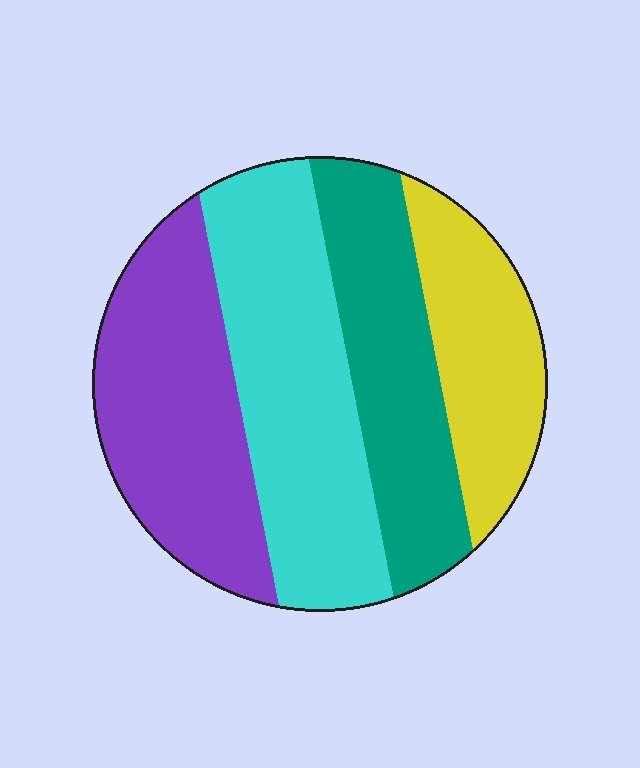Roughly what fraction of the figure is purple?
Purple takes up about one quarter (1/4) of the figure.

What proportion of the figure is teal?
Teal covers around 25% of the figure.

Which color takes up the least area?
Yellow, at roughly 20%.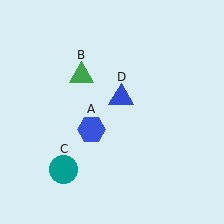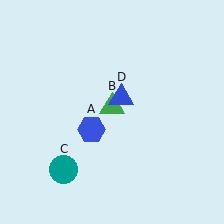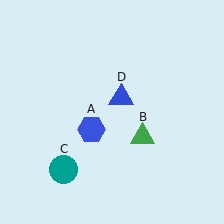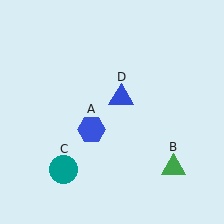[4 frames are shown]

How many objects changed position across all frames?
1 object changed position: green triangle (object B).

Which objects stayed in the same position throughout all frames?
Blue hexagon (object A) and teal circle (object C) and blue triangle (object D) remained stationary.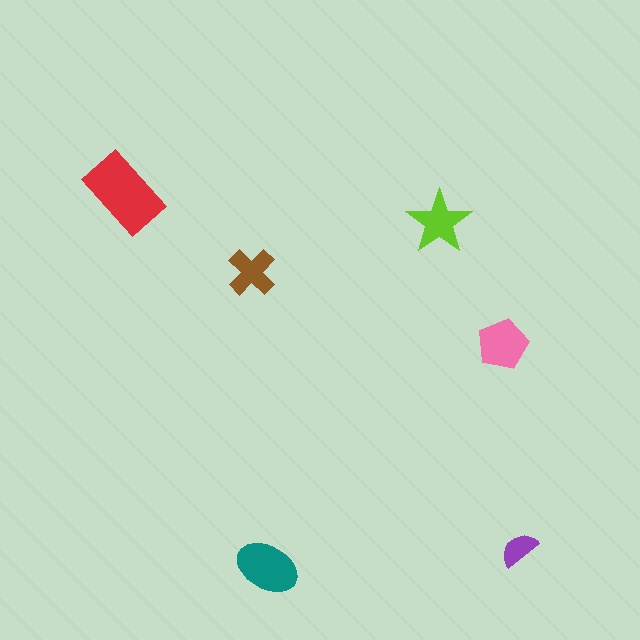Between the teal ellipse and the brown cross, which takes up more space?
The teal ellipse.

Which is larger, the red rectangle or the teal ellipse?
The red rectangle.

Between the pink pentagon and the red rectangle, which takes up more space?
The red rectangle.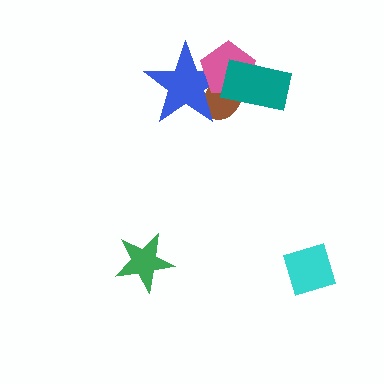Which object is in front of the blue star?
The pink pentagon is in front of the blue star.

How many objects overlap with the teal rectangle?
2 objects overlap with the teal rectangle.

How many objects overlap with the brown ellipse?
3 objects overlap with the brown ellipse.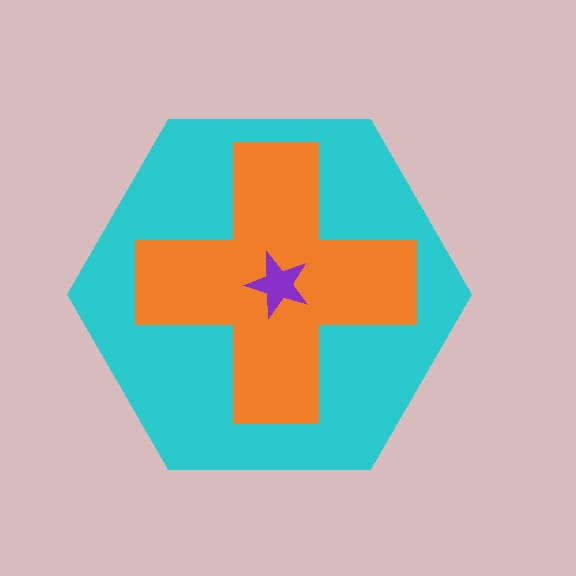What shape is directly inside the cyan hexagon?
The orange cross.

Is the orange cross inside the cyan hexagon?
Yes.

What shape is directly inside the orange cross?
The purple star.